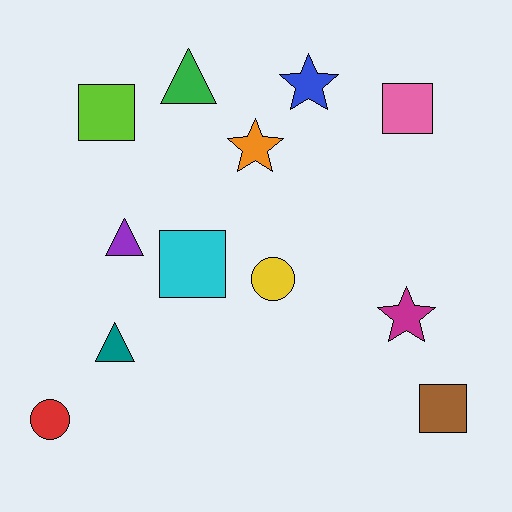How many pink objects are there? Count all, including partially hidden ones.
There is 1 pink object.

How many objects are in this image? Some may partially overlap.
There are 12 objects.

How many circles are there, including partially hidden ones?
There are 2 circles.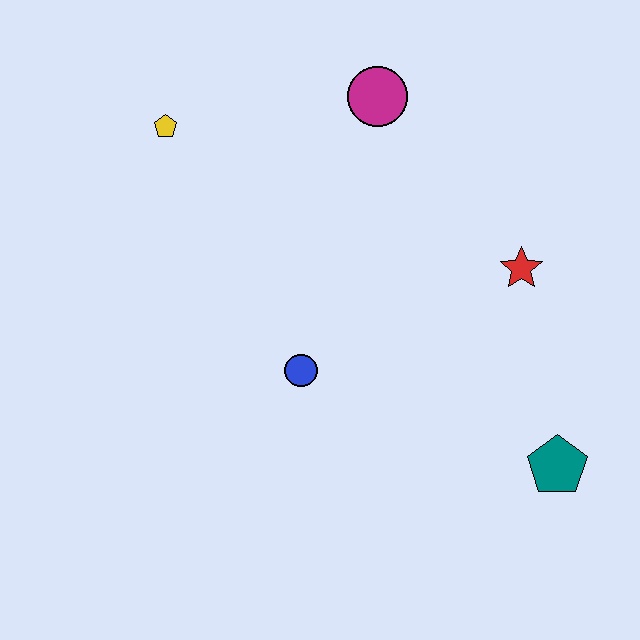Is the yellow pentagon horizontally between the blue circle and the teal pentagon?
No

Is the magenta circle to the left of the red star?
Yes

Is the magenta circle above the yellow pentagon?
Yes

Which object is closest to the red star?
The teal pentagon is closest to the red star.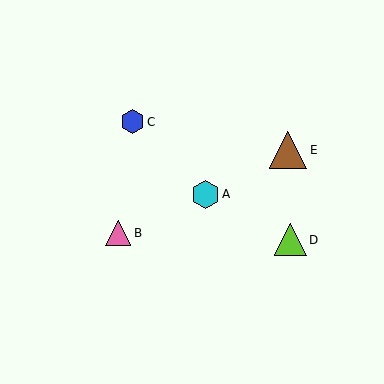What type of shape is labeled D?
Shape D is a lime triangle.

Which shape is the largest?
The brown triangle (labeled E) is the largest.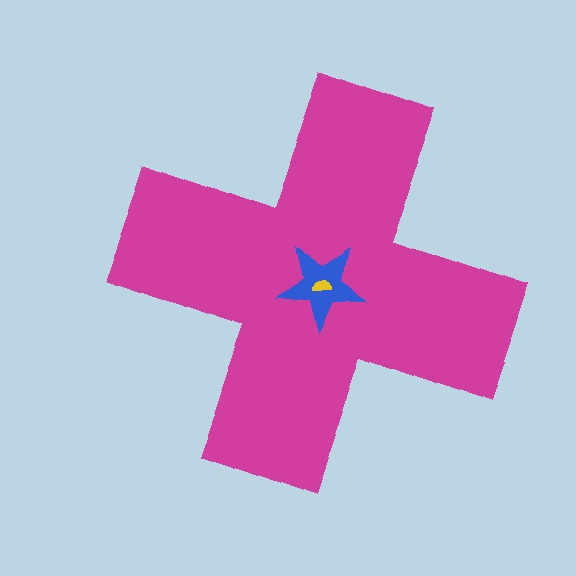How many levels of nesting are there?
3.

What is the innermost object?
The yellow semicircle.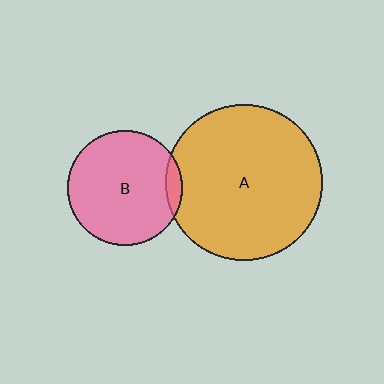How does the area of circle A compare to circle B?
Approximately 1.8 times.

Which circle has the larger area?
Circle A (orange).